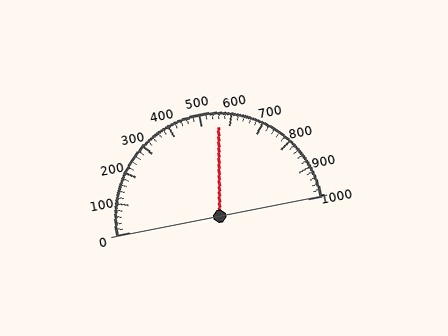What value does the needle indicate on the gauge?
The needle indicates approximately 560.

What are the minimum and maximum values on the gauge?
The gauge ranges from 0 to 1000.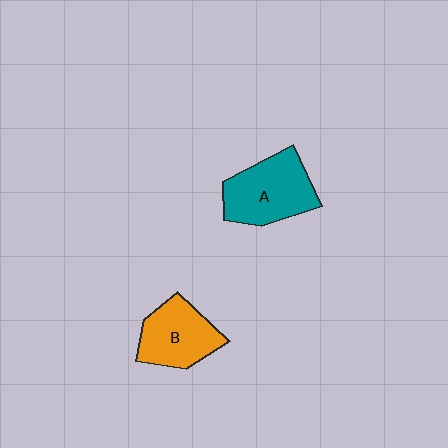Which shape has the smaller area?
Shape B (orange).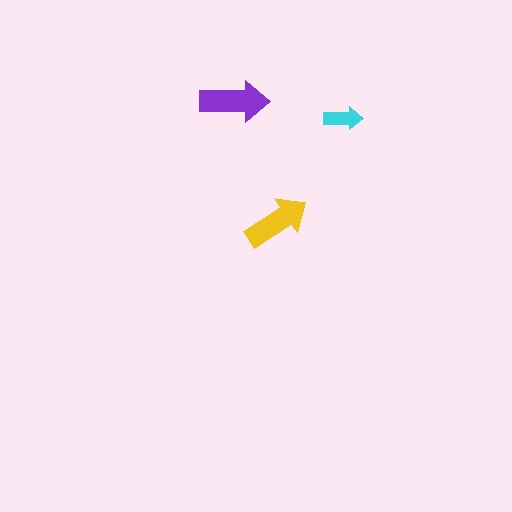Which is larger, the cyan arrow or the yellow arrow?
The yellow one.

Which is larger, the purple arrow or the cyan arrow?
The purple one.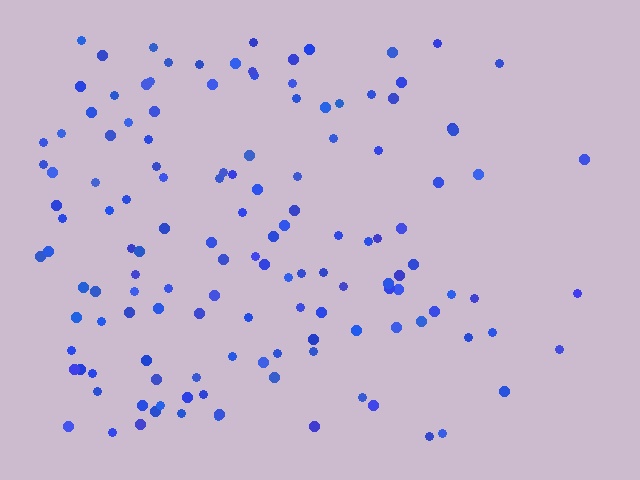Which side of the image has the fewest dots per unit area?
The right.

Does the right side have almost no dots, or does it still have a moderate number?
Still a moderate number, just noticeably fewer than the left.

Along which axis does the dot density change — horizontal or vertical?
Horizontal.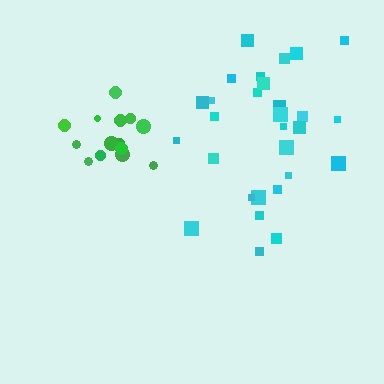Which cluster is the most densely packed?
Green.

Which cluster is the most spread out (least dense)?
Cyan.